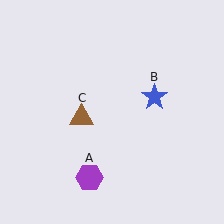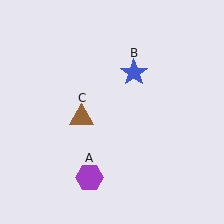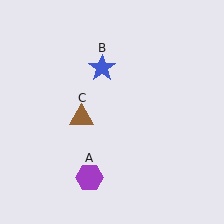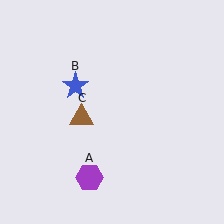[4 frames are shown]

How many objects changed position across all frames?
1 object changed position: blue star (object B).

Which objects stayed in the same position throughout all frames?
Purple hexagon (object A) and brown triangle (object C) remained stationary.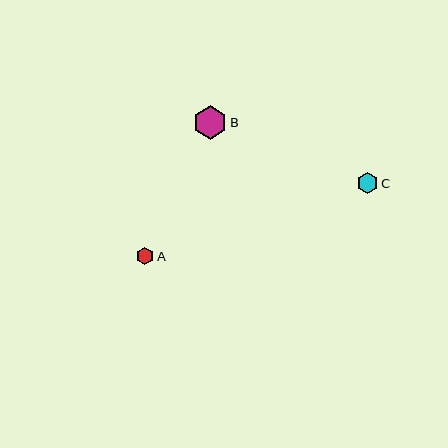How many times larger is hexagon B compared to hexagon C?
Hexagon B is approximately 1.6 times the size of hexagon C.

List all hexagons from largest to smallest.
From largest to smallest: B, C, A.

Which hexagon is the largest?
Hexagon B is the largest with a size of approximately 33 pixels.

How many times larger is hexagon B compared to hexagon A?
Hexagon B is approximately 1.9 times the size of hexagon A.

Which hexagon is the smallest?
Hexagon A is the smallest with a size of approximately 17 pixels.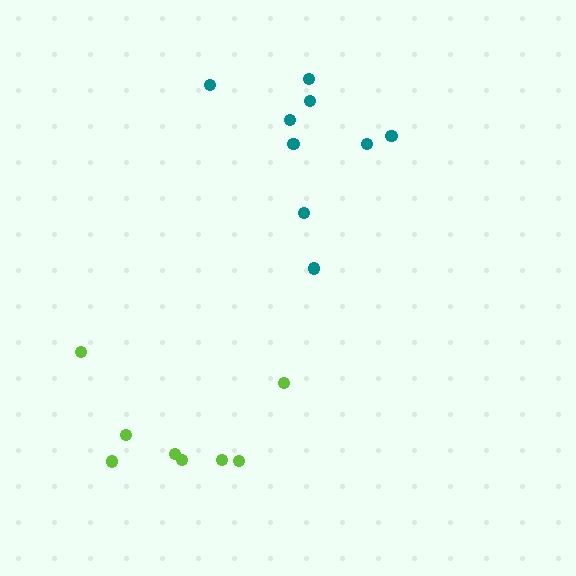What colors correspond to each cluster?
The clusters are colored: teal, lime.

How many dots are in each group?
Group 1: 9 dots, Group 2: 8 dots (17 total).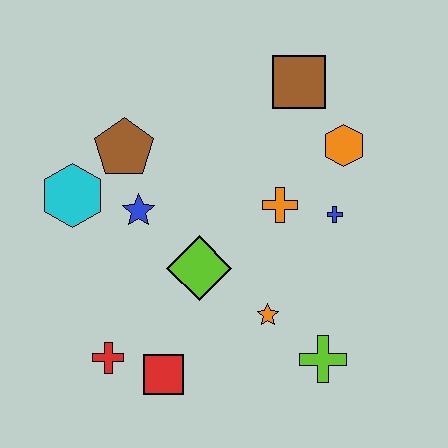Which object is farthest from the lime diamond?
The brown square is farthest from the lime diamond.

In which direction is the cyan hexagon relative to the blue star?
The cyan hexagon is to the left of the blue star.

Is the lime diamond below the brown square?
Yes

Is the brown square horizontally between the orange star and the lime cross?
Yes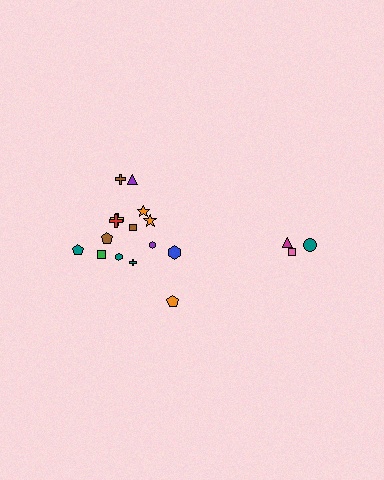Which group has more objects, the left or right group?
The left group.